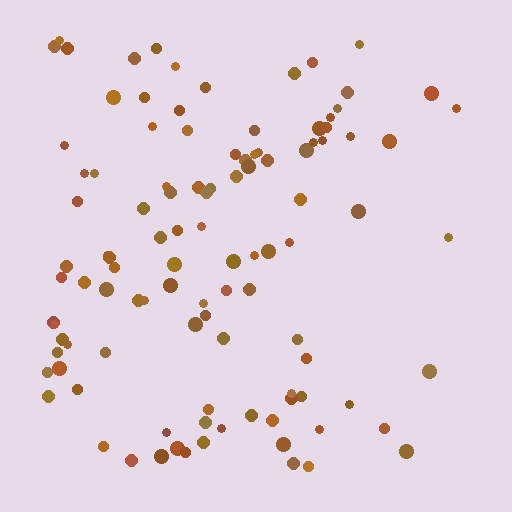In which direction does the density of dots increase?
From right to left, with the left side densest.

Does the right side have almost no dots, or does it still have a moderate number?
Still a moderate number, just noticeably fewer than the left.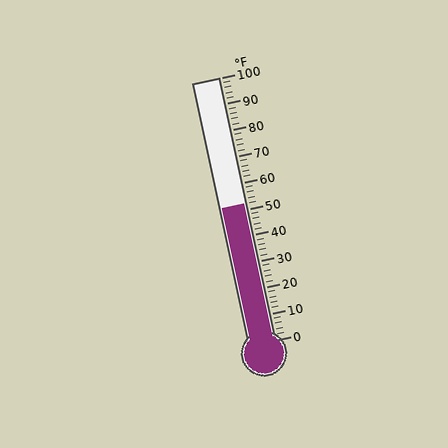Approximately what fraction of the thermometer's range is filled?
The thermometer is filled to approximately 50% of its range.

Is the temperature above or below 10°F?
The temperature is above 10°F.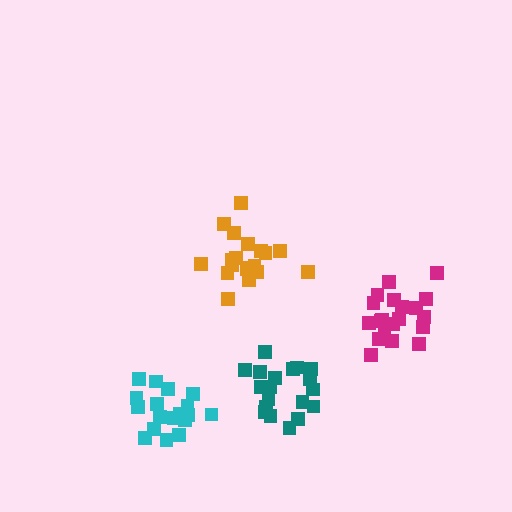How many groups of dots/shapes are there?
There are 4 groups.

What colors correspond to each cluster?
The clusters are colored: magenta, orange, cyan, teal.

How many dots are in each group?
Group 1: 21 dots, Group 2: 20 dots, Group 3: 18 dots, Group 4: 19 dots (78 total).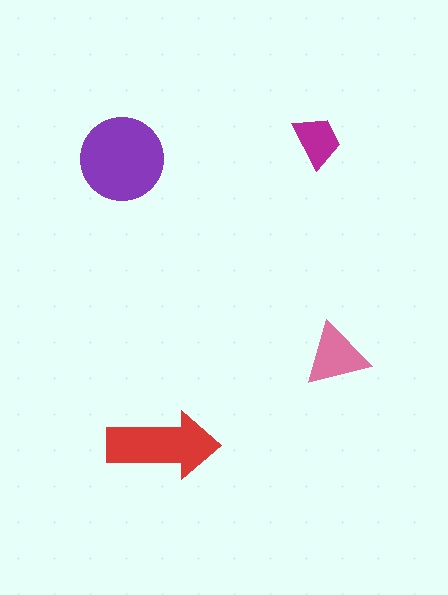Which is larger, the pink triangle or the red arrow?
The red arrow.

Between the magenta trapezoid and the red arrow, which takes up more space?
The red arrow.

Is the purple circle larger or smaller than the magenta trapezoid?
Larger.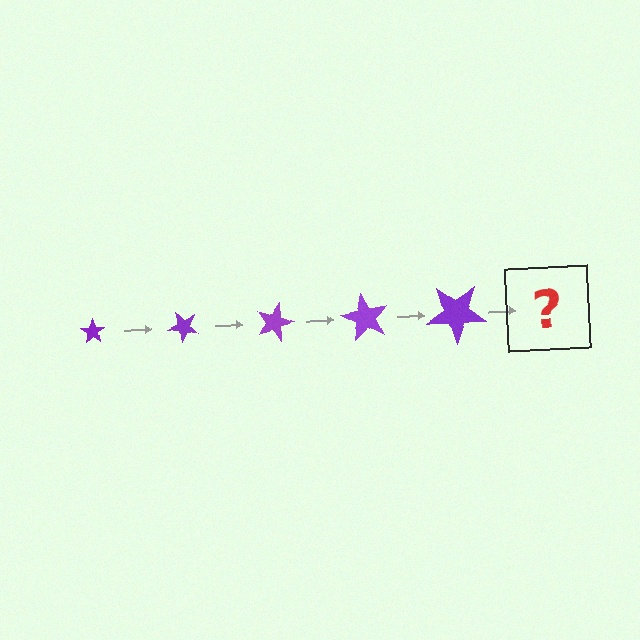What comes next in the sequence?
The next element should be a star, larger than the previous one and rotated 225 degrees from the start.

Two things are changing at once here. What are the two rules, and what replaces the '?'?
The two rules are that the star grows larger each step and it rotates 45 degrees each step. The '?' should be a star, larger than the previous one and rotated 225 degrees from the start.